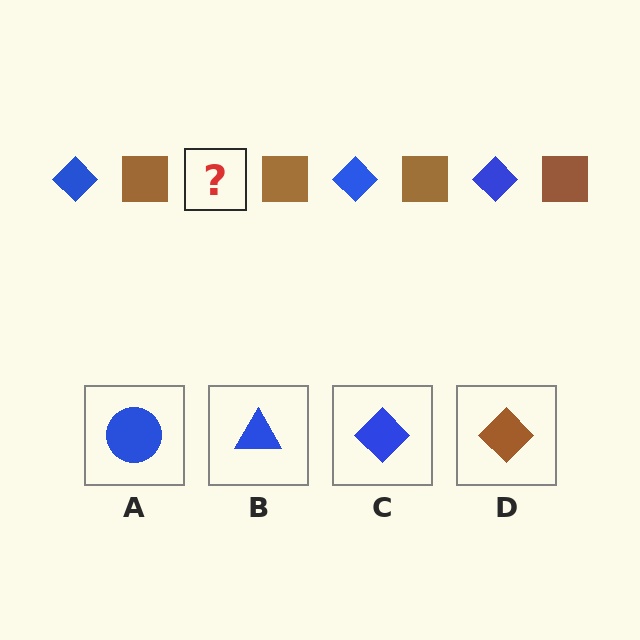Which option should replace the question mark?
Option C.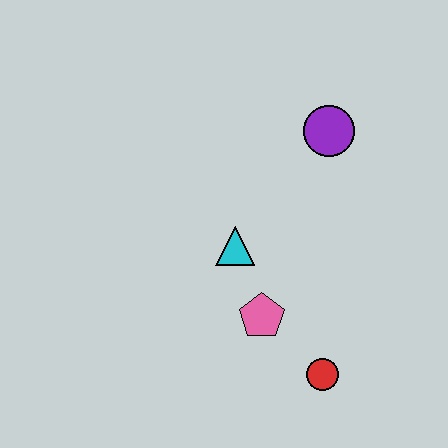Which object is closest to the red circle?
The pink pentagon is closest to the red circle.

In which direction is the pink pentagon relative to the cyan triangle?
The pink pentagon is below the cyan triangle.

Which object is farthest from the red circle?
The purple circle is farthest from the red circle.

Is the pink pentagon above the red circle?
Yes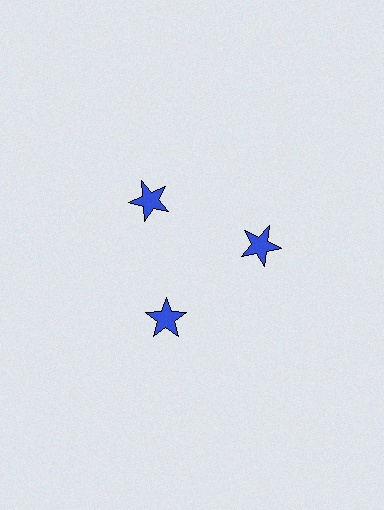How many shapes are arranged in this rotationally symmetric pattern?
There are 3 shapes, arranged in 3 groups of 1.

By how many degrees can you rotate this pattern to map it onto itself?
The pattern maps onto itself every 120 degrees of rotation.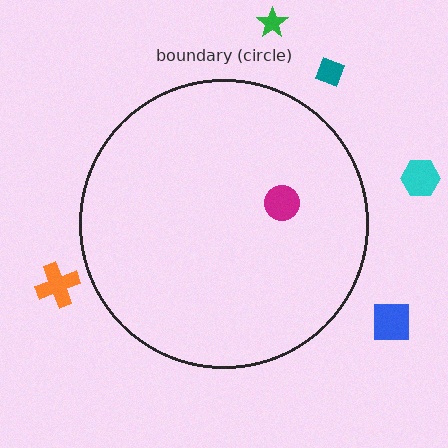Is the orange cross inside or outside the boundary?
Outside.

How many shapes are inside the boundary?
1 inside, 5 outside.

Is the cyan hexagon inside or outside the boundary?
Outside.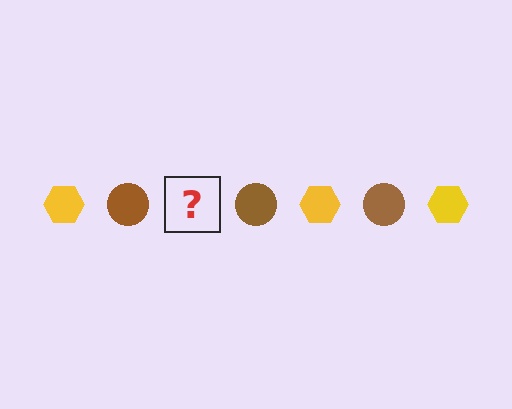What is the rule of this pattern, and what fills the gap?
The rule is that the pattern alternates between yellow hexagon and brown circle. The gap should be filled with a yellow hexagon.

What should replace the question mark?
The question mark should be replaced with a yellow hexagon.